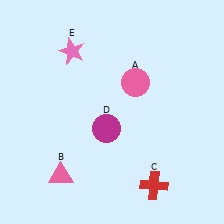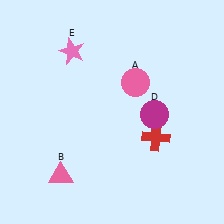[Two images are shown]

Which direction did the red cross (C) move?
The red cross (C) moved up.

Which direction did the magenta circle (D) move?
The magenta circle (D) moved right.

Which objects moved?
The objects that moved are: the red cross (C), the magenta circle (D).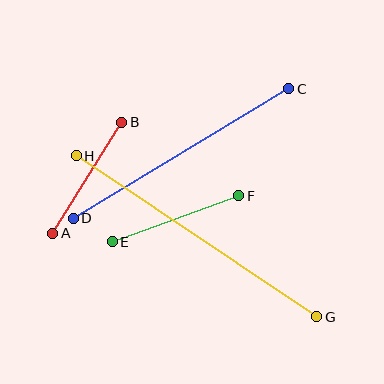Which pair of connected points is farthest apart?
Points G and H are farthest apart.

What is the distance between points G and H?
The distance is approximately 289 pixels.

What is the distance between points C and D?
The distance is approximately 251 pixels.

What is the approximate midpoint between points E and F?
The midpoint is at approximately (175, 219) pixels.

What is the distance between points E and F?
The distance is approximately 135 pixels.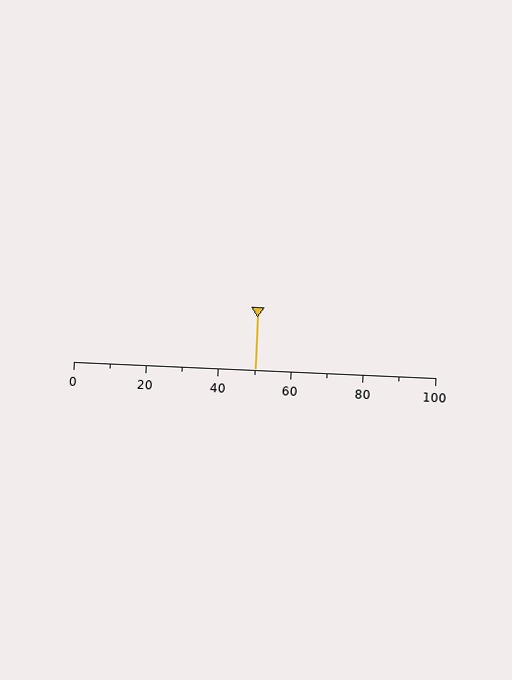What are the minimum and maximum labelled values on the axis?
The axis runs from 0 to 100.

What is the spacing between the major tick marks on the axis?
The major ticks are spaced 20 apart.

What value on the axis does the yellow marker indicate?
The marker indicates approximately 50.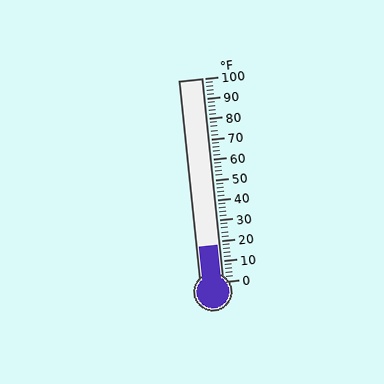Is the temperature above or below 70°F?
The temperature is below 70°F.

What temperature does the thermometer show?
The thermometer shows approximately 18°F.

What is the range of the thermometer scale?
The thermometer scale ranges from 0°F to 100°F.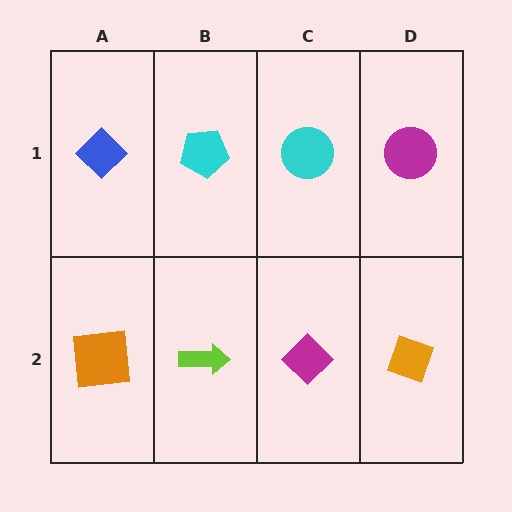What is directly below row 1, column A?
An orange square.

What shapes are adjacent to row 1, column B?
A lime arrow (row 2, column B), a blue diamond (row 1, column A), a cyan circle (row 1, column C).